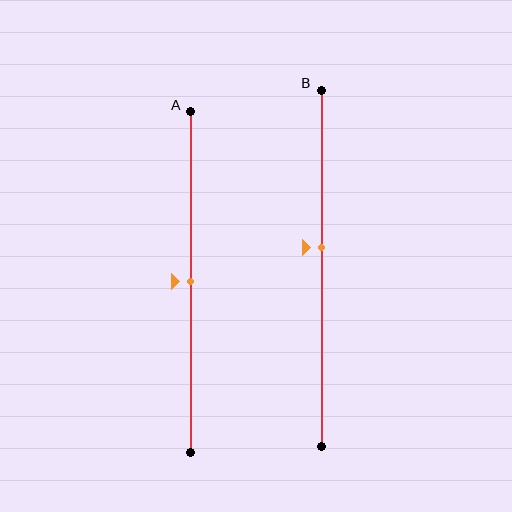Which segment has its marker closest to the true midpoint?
Segment A has its marker closest to the true midpoint.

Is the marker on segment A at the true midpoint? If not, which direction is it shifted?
Yes, the marker on segment A is at the true midpoint.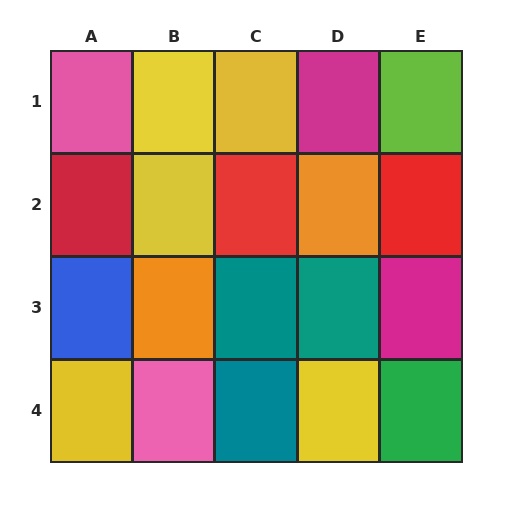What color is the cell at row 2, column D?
Orange.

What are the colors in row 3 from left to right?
Blue, orange, teal, teal, magenta.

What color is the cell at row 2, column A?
Red.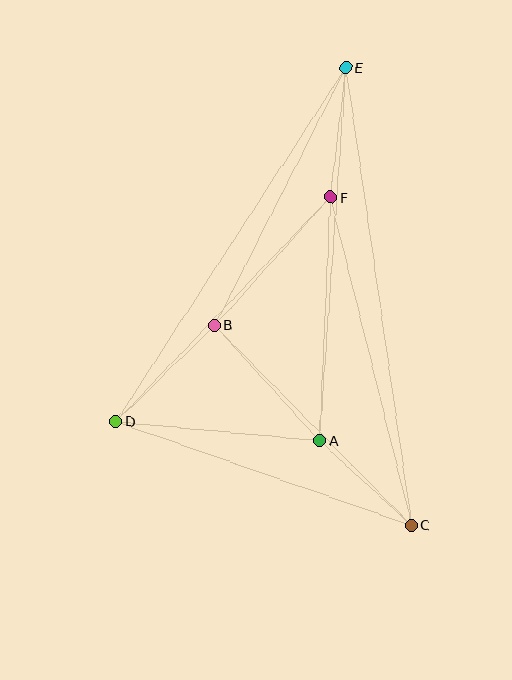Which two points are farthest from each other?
Points C and E are farthest from each other.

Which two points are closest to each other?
Points A and C are closest to each other.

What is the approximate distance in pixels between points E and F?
The distance between E and F is approximately 130 pixels.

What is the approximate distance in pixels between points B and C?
The distance between B and C is approximately 281 pixels.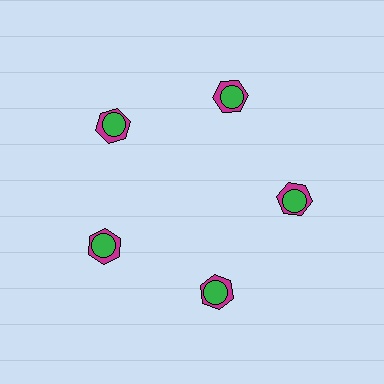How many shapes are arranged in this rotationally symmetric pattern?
There are 10 shapes, arranged in 5 groups of 2.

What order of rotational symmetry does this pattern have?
This pattern has 5-fold rotational symmetry.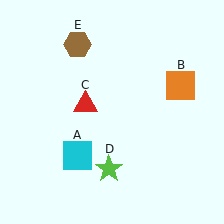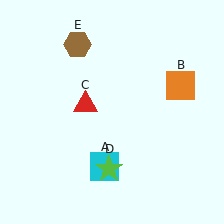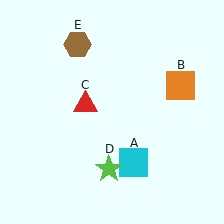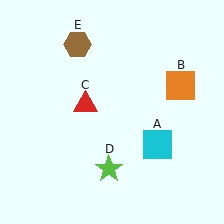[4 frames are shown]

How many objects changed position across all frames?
1 object changed position: cyan square (object A).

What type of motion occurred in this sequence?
The cyan square (object A) rotated counterclockwise around the center of the scene.